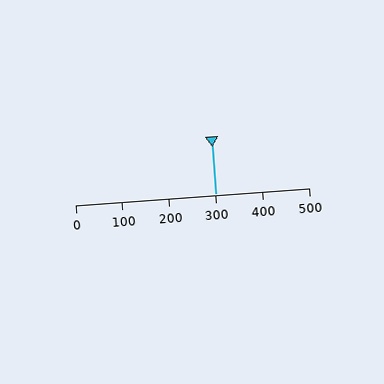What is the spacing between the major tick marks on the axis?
The major ticks are spaced 100 apart.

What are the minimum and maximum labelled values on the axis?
The axis runs from 0 to 500.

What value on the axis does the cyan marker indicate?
The marker indicates approximately 300.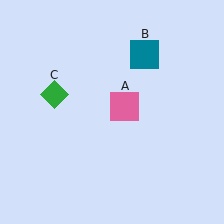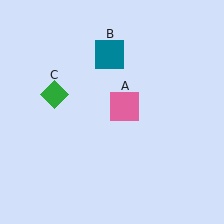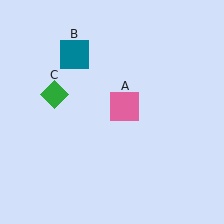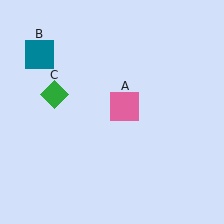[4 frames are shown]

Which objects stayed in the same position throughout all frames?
Pink square (object A) and green diamond (object C) remained stationary.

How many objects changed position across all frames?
1 object changed position: teal square (object B).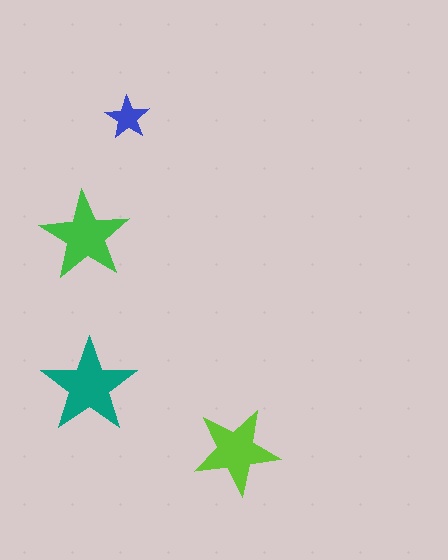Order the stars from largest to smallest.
the teal one, the green one, the lime one, the blue one.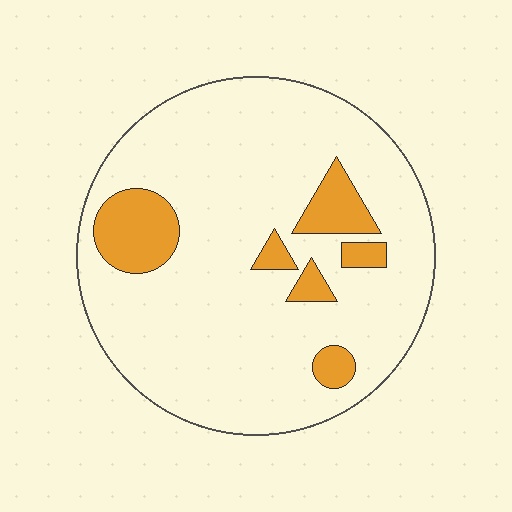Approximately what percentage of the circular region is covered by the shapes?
Approximately 15%.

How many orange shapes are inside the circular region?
6.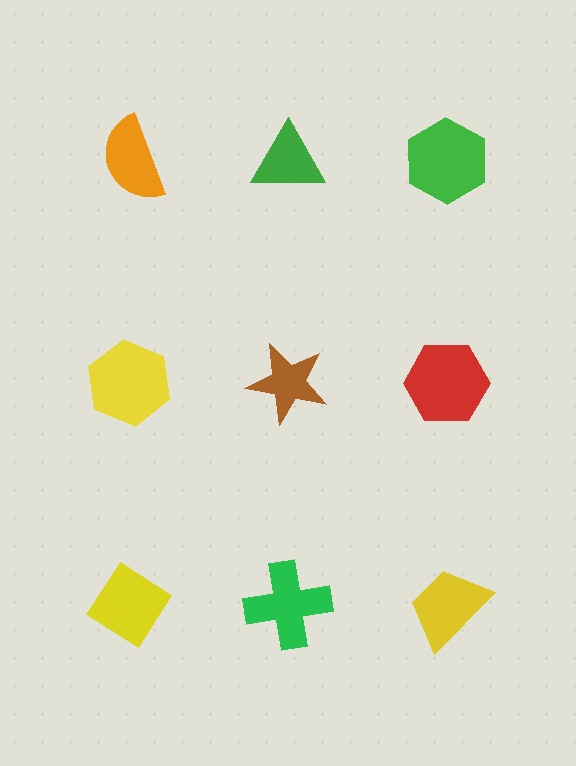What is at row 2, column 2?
A brown star.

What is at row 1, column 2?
A green triangle.